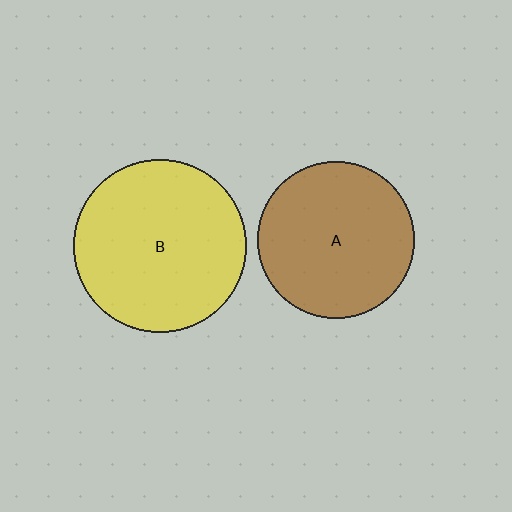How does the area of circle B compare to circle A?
Approximately 1.2 times.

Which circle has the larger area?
Circle B (yellow).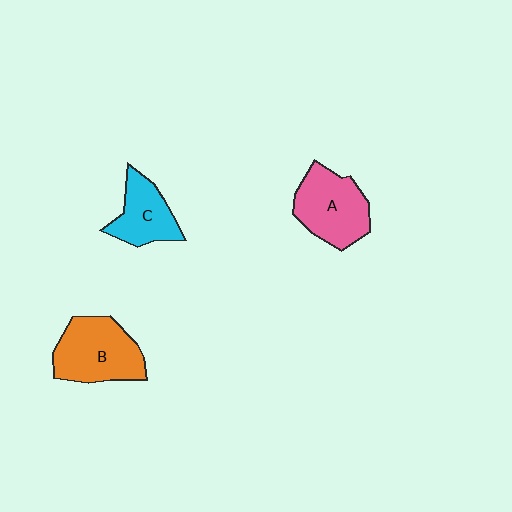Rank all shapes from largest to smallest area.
From largest to smallest: B (orange), A (pink), C (cyan).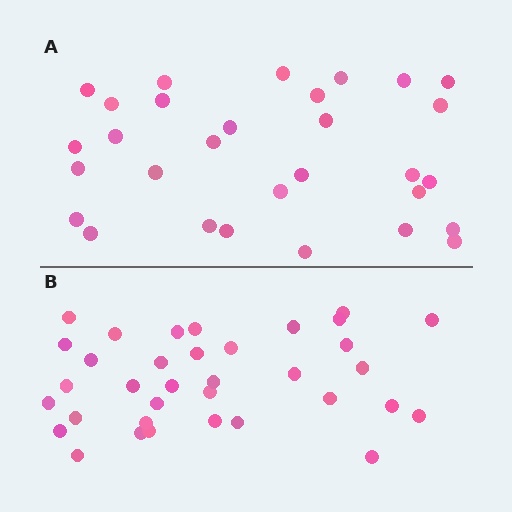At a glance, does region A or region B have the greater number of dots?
Region B (the bottom region) has more dots.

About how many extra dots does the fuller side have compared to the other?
Region B has about 5 more dots than region A.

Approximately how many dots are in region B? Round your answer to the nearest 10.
About 40 dots. (The exact count is 35, which rounds to 40.)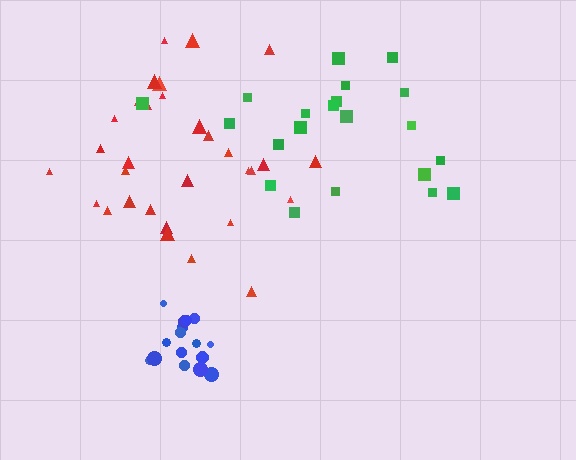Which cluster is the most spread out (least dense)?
Green.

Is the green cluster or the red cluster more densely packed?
Red.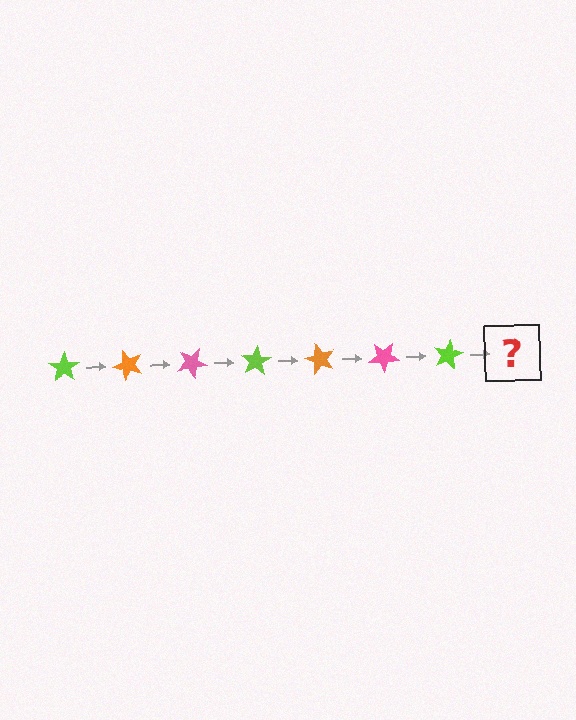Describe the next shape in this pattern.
It should be an orange star, rotated 350 degrees from the start.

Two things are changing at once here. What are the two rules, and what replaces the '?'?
The two rules are that it rotates 50 degrees each step and the color cycles through lime, orange, and pink. The '?' should be an orange star, rotated 350 degrees from the start.